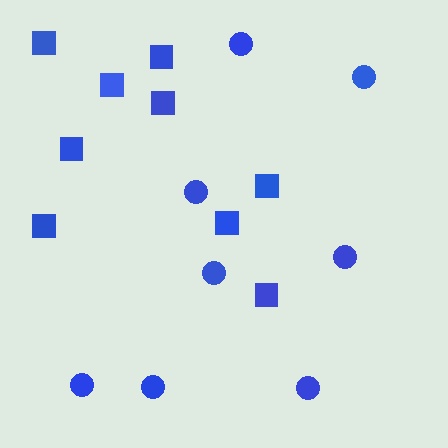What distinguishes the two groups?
There are 2 groups: one group of squares (9) and one group of circles (8).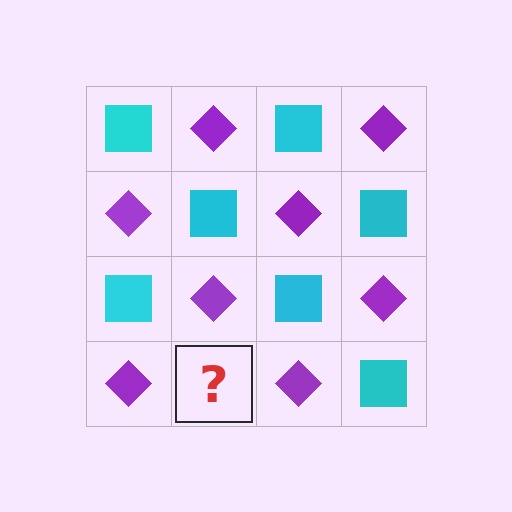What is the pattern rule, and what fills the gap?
The rule is that it alternates cyan square and purple diamond in a checkerboard pattern. The gap should be filled with a cyan square.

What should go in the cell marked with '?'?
The missing cell should contain a cyan square.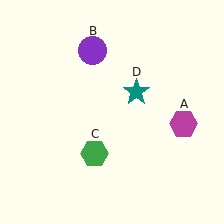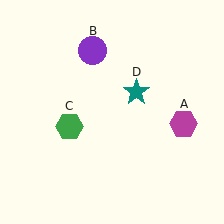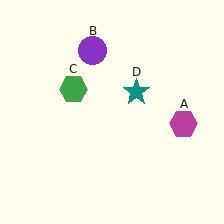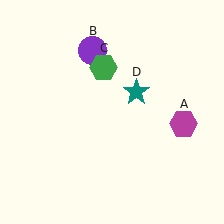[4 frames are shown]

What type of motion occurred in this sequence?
The green hexagon (object C) rotated clockwise around the center of the scene.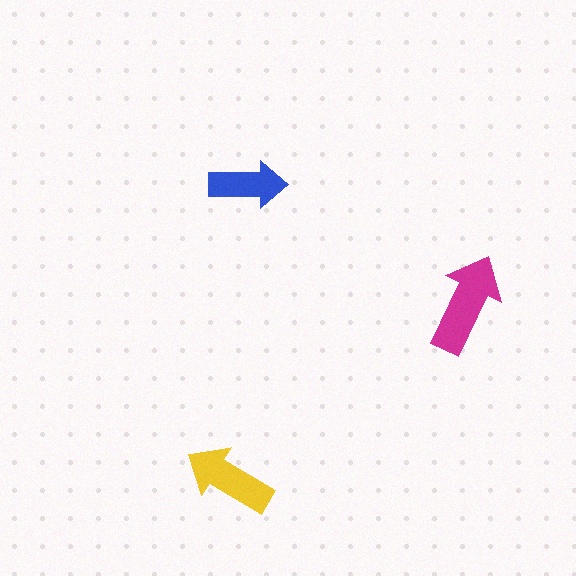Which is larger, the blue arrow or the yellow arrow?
The yellow one.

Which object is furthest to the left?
The yellow arrow is leftmost.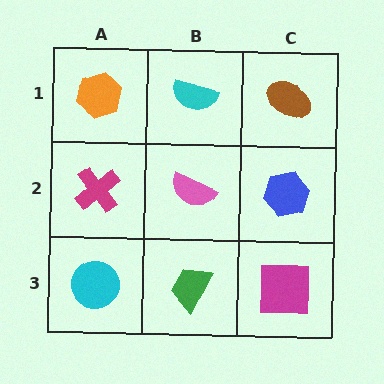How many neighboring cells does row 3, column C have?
2.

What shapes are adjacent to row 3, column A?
A magenta cross (row 2, column A), a green trapezoid (row 3, column B).